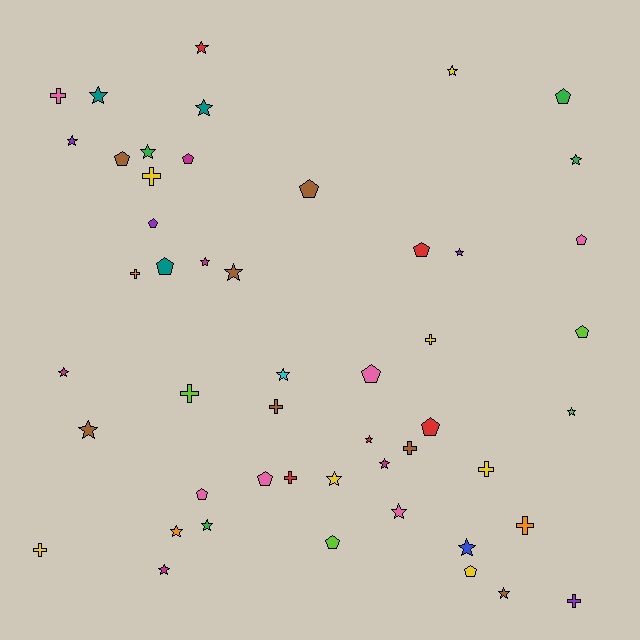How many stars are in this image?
There are 23 stars.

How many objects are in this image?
There are 50 objects.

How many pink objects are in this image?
There are 6 pink objects.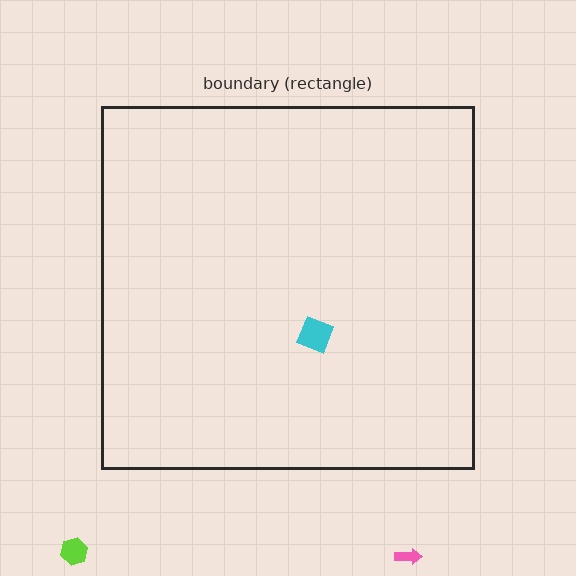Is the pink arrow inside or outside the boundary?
Outside.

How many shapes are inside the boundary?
1 inside, 2 outside.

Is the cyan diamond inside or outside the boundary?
Inside.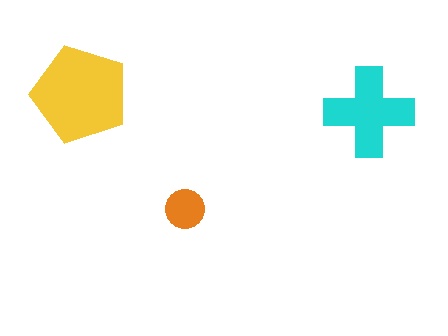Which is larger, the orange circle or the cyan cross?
The cyan cross.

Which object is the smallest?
The orange circle.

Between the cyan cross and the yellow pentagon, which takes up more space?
The yellow pentagon.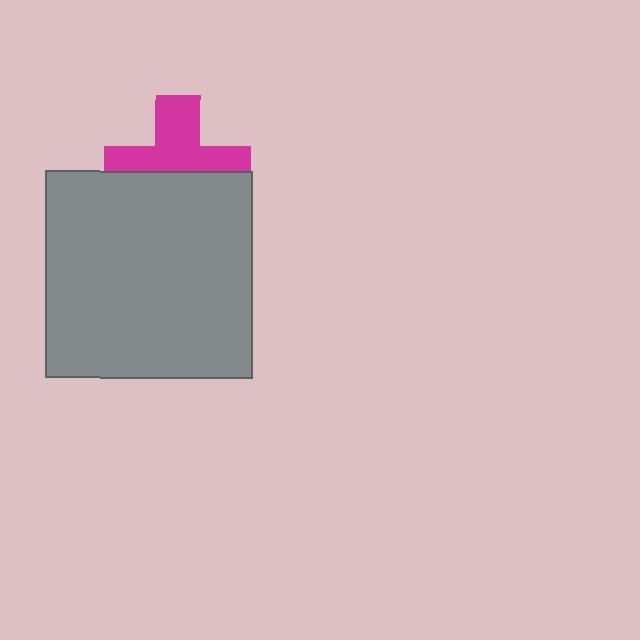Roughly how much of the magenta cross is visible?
About half of it is visible (roughly 54%).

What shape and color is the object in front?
The object in front is a gray square.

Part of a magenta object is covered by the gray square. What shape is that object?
It is a cross.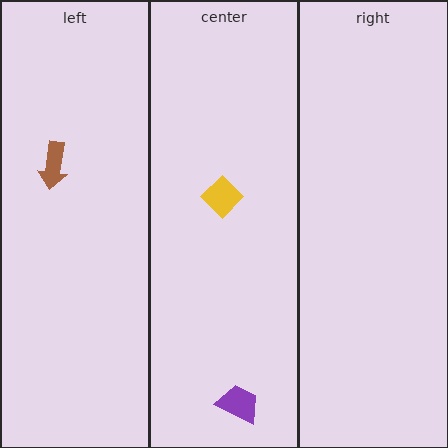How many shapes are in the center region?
2.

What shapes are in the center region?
The purple trapezoid, the yellow diamond.